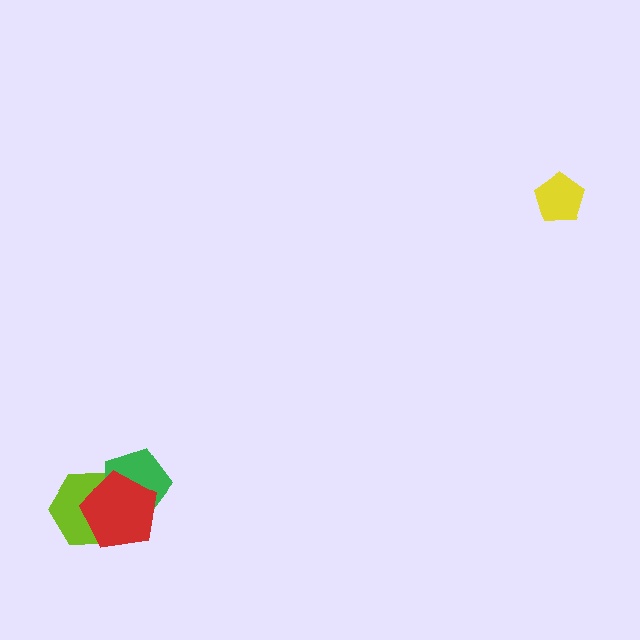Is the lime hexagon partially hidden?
Yes, it is partially covered by another shape.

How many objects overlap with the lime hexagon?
2 objects overlap with the lime hexagon.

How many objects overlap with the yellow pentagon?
0 objects overlap with the yellow pentagon.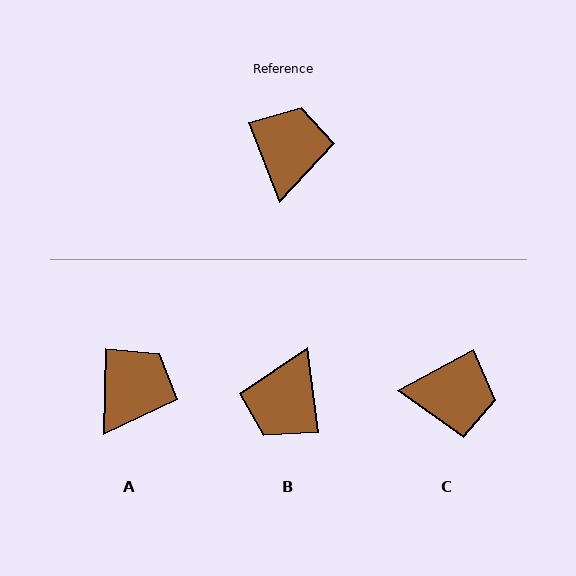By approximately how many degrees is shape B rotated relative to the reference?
Approximately 167 degrees counter-clockwise.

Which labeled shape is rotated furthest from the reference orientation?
B, about 167 degrees away.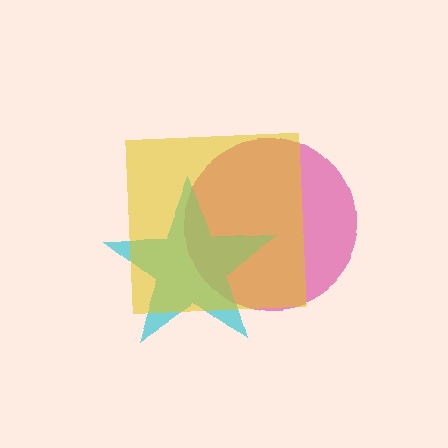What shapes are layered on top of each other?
The layered shapes are: a pink circle, a cyan star, a yellow square.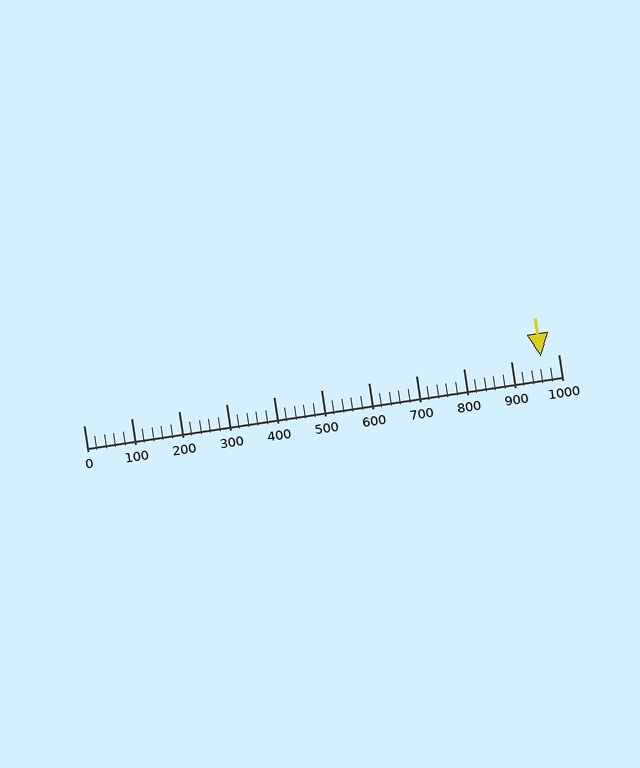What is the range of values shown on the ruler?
The ruler shows values from 0 to 1000.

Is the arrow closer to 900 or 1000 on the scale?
The arrow is closer to 1000.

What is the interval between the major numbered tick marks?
The major tick marks are spaced 100 units apart.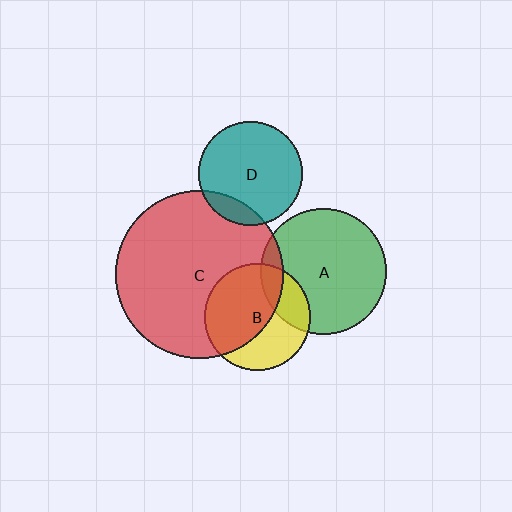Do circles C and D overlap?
Yes.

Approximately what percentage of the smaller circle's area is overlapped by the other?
Approximately 15%.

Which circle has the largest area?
Circle C (red).